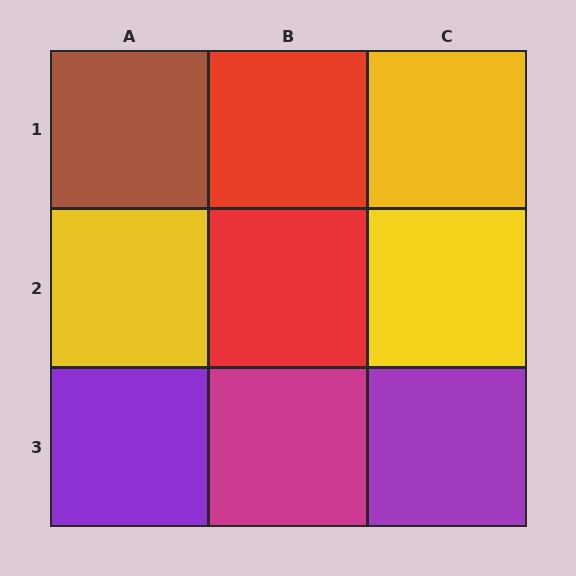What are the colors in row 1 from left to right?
Brown, red, yellow.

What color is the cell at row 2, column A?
Yellow.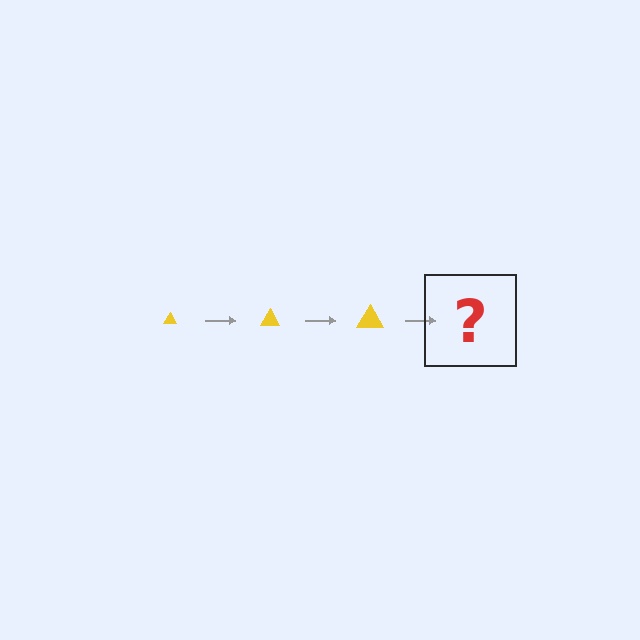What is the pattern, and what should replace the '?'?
The pattern is that the triangle gets progressively larger each step. The '?' should be a yellow triangle, larger than the previous one.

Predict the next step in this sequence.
The next step is a yellow triangle, larger than the previous one.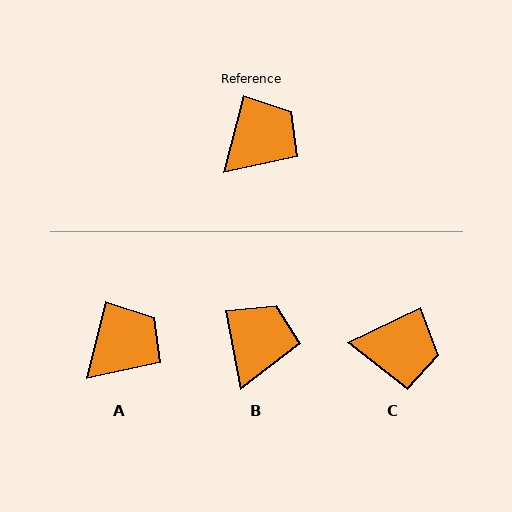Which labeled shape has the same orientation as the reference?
A.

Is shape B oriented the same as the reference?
No, it is off by about 25 degrees.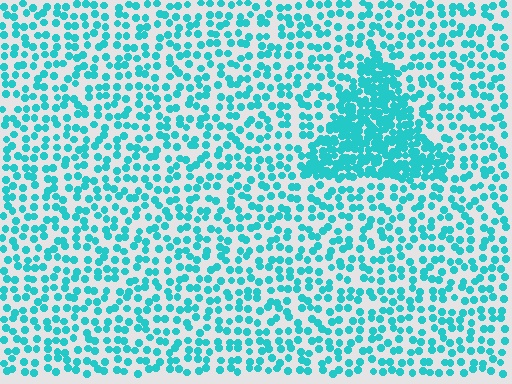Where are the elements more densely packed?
The elements are more densely packed inside the triangle boundary.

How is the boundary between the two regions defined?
The boundary is defined by a change in element density (approximately 2.5x ratio). All elements are the same color, size, and shape.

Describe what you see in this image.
The image contains small cyan elements arranged at two different densities. A triangle-shaped region is visible where the elements are more densely packed than the surrounding area.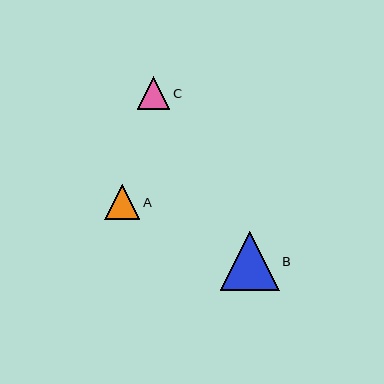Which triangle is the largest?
Triangle B is the largest with a size of approximately 59 pixels.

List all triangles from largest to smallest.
From largest to smallest: B, A, C.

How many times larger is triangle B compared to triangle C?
Triangle B is approximately 1.8 times the size of triangle C.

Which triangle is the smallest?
Triangle C is the smallest with a size of approximately 32 pixels.